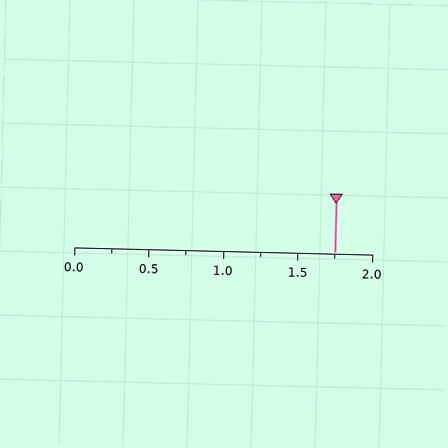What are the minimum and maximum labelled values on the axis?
The axis runs from 0.0 to 2.0.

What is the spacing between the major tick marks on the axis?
The major ticks are spaced 0.5 apart.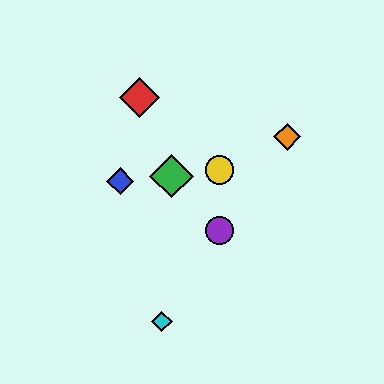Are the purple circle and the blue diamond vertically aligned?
No, the purple circle is at x≈219 and the blue diamond is at x≈120.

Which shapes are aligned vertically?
The yellow circle, the purple circle are aligned vertically.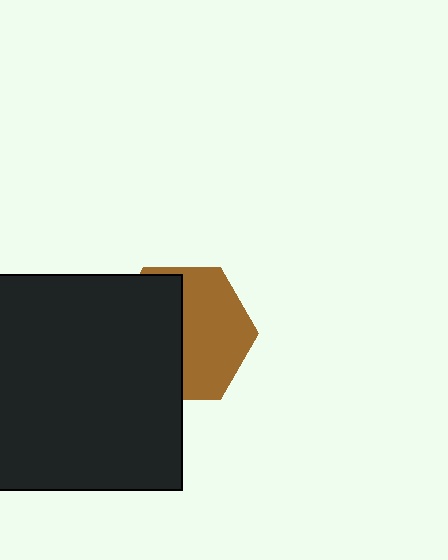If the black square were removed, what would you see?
You would see the complete brown hexagon.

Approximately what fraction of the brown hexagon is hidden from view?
Roughly 50% of the brown hexagon is hidden behind the black square.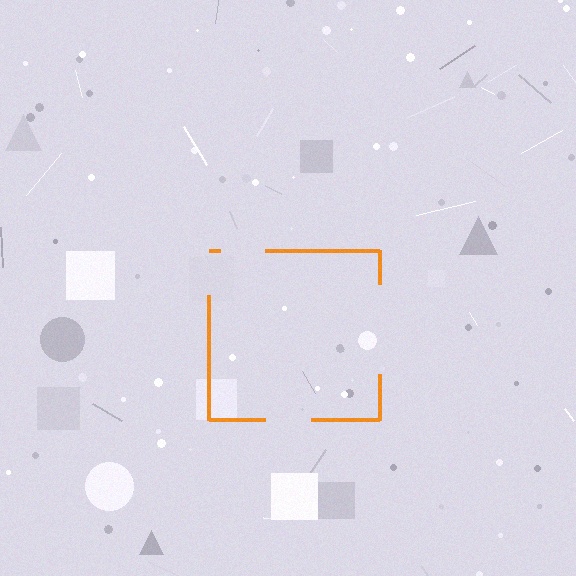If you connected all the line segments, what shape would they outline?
They would outline a square.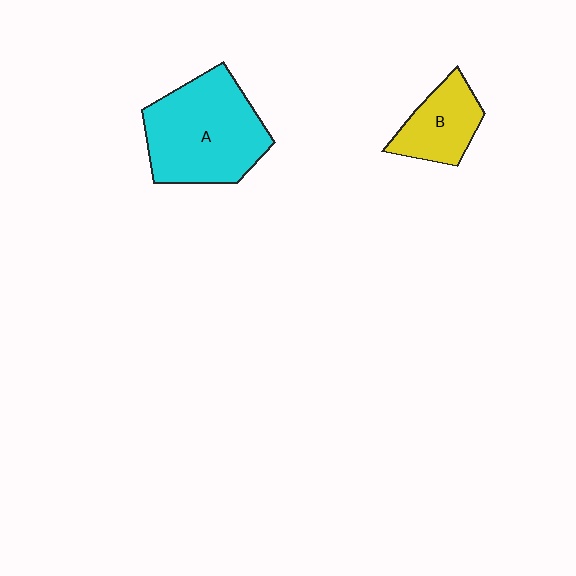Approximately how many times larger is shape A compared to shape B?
Approximately 2.0 times.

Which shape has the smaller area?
Shape B (yellow).